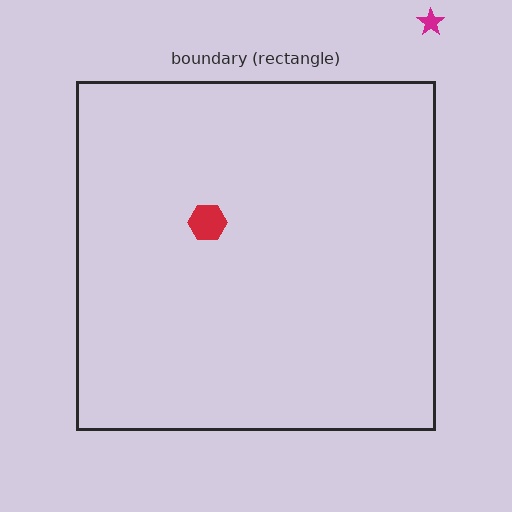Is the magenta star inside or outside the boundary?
Outside.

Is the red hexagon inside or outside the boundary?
Inside.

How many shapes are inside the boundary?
1 inside, 1 outside.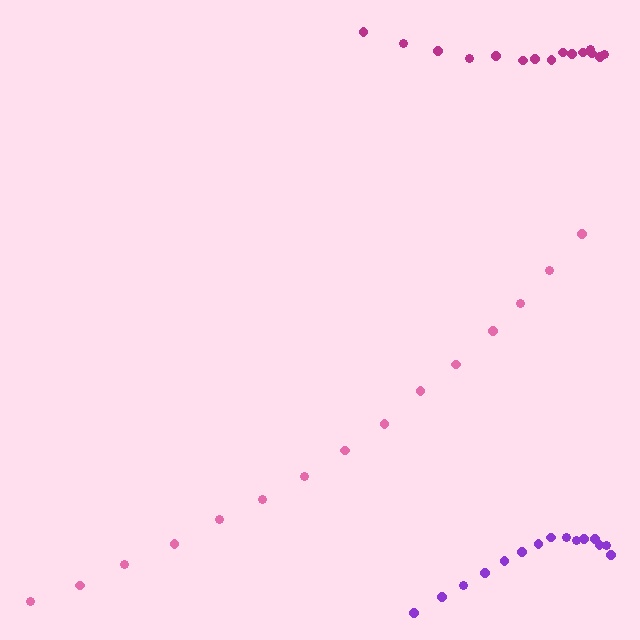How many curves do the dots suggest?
There are 3 distinct paths.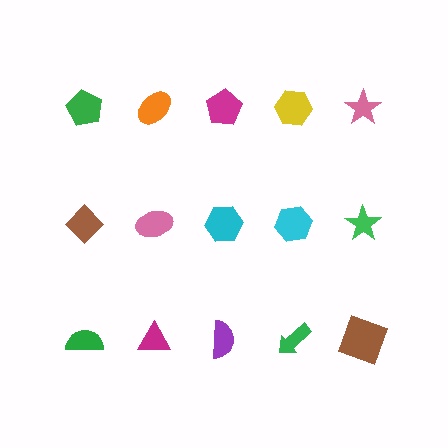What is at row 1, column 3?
A magenta pentagon.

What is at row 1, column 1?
A green pentagon.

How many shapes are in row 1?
5 shapes.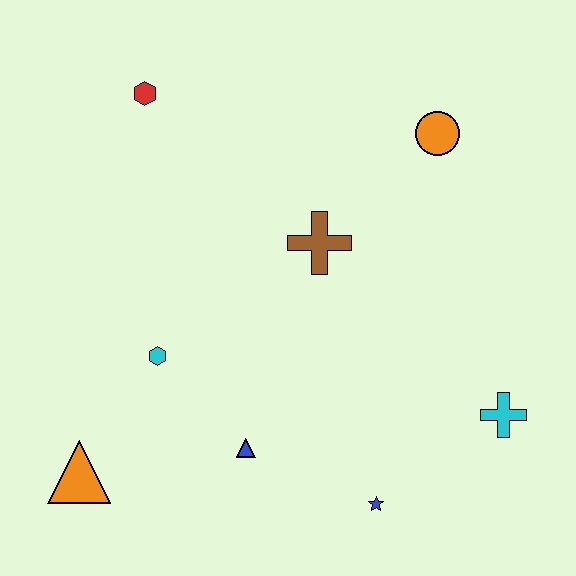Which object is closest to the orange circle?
The brown cross is closest to the orange circle.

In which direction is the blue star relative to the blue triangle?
The blue star is to the right of the blue triangle.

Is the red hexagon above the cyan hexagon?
Yes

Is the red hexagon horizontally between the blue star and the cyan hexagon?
No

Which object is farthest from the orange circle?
The orange triangle is farthest from the orange circle.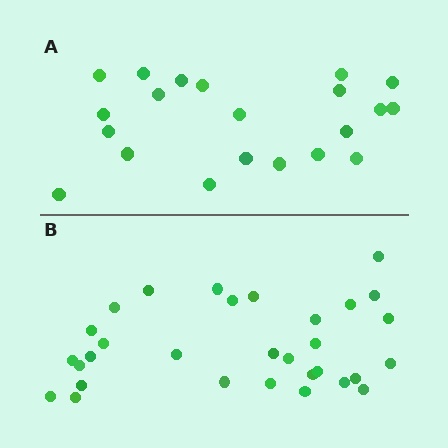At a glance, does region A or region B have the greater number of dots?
Region B (the bottom region) has more dots.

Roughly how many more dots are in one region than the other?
Region B has roughly 10 or so more dots than region A.